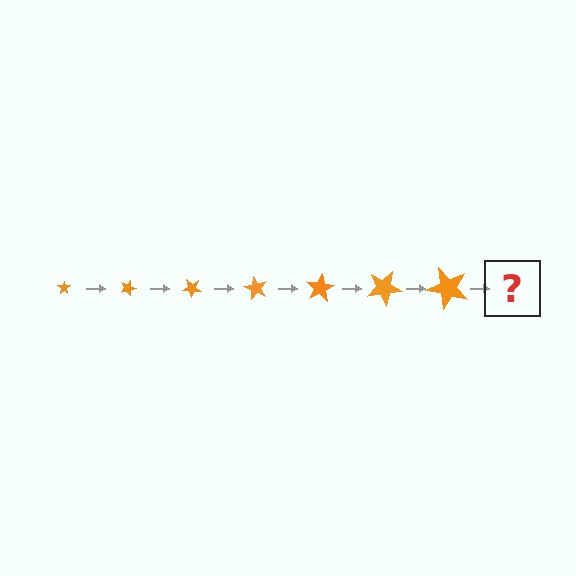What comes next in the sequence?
The next element should be a star, larger than the previous one and rotated 140 degrees from the start.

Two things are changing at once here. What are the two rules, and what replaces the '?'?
The two rules are that the star grows larger each step and it rotates 20 degrees each step. The '?' should be a star, larger than the previous one and rotated 140 degrees from the start.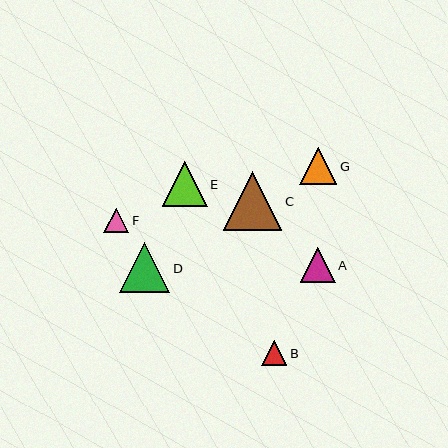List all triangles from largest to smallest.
From largest to smallest: C, D, E, G, A, F, B.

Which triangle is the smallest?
Triangle B is the smallest with a size of approximately 25 pixels.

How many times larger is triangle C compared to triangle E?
Triangle C is approximately 1.3 times the size of triangle E.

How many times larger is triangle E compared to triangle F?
Triangle E is approximately 1.8 times the size of triangle F.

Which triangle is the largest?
Triangle C is the largest with a size of approximately 59 pixels.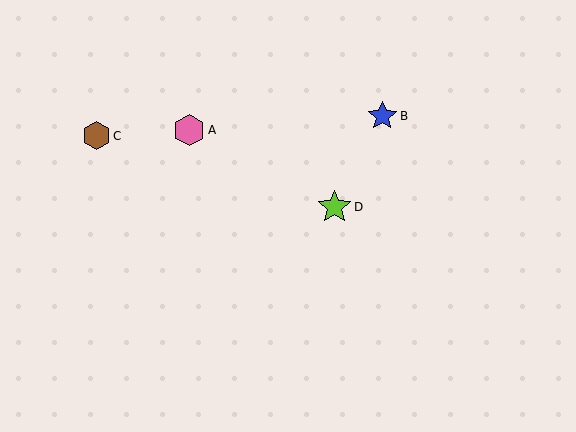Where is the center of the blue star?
The center of the blue star is at (382, 116).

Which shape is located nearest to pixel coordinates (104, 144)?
The brown hexagon (labeled C) at (97, 136) is nearest to that location.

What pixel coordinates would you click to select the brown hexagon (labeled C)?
Click at (97, 136) to select the brown hexagon C.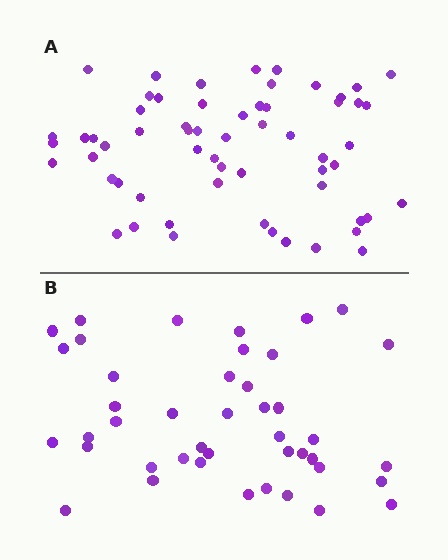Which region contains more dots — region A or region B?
Region A (the top region) has more dots.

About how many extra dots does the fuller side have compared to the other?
Region A has approximately 15 more dots than region B.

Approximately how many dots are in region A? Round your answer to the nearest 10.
About 60 dots.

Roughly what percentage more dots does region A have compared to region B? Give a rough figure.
About 40% more.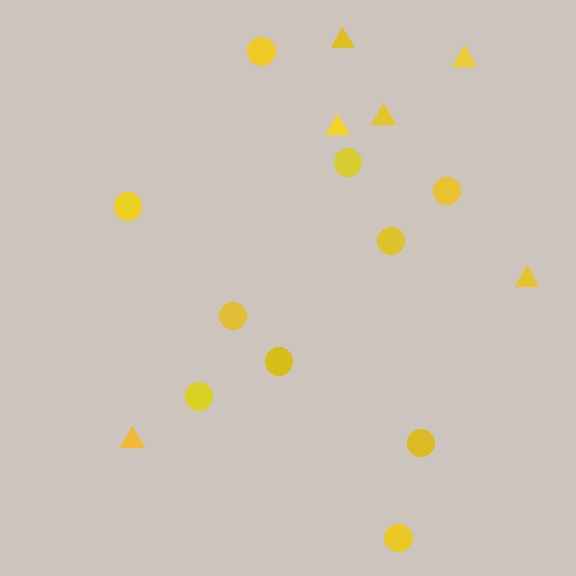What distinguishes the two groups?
There are 2 groups: one group of circles (10) and one group of triangles (6).